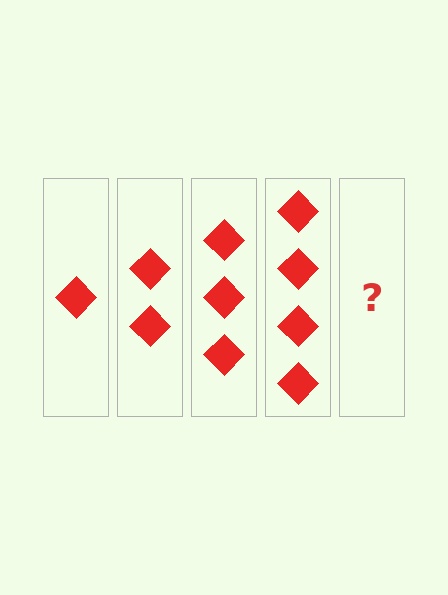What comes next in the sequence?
The next element should be 5 diamonds.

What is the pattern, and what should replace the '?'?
The pattern is that each step adds one more diamond. The '?' should be 5 diamonds.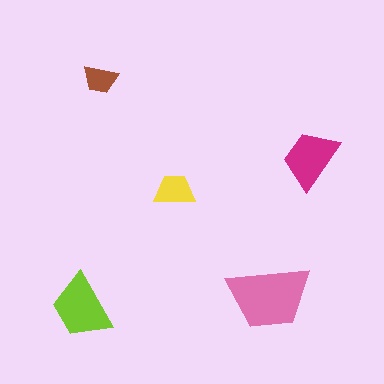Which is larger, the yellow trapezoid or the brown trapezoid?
The yellow one.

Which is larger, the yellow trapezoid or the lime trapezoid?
The lime one.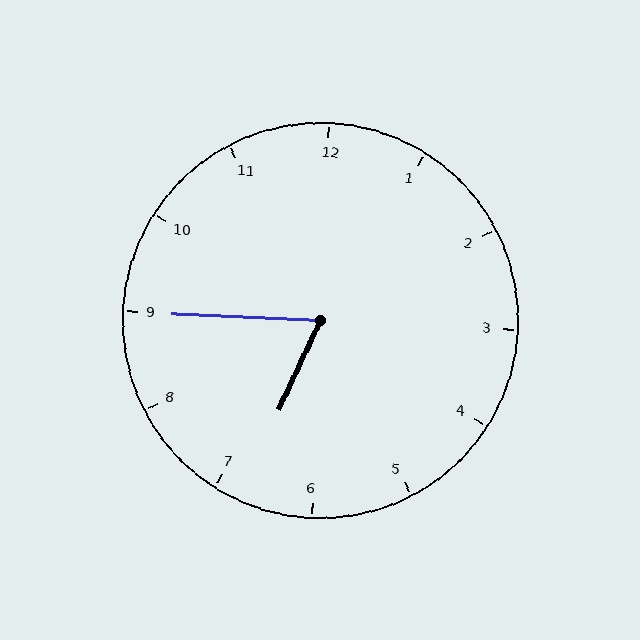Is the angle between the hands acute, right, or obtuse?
It is acute.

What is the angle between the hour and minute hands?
Approximately 68 degrees.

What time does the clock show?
6:45.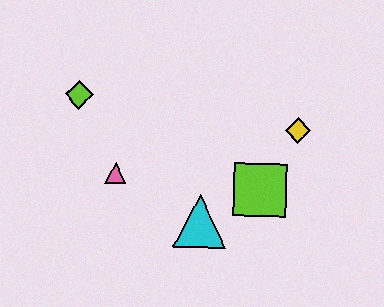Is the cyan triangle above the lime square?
No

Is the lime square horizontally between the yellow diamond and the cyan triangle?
Yes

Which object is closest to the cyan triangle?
The lime square is closest to the cyan triangle.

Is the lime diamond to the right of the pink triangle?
No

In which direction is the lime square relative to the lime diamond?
The lime square is to the right of the lime diamond.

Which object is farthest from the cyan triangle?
The lime diamond is farthest from the cyan triangle.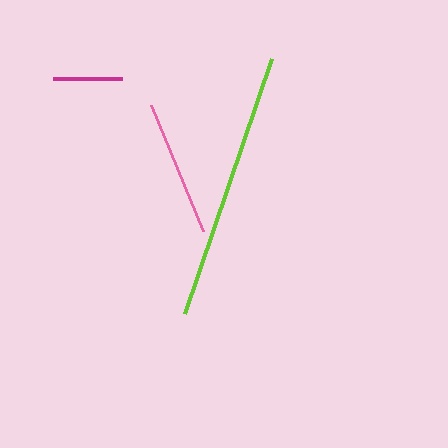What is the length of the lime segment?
The lime segment is approximately 270 pixels long.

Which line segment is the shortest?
The magenta line is the shortest at approximately 69 pixels.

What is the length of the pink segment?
The pink segment is approximately 136 pixels long.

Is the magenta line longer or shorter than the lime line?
The lime line is longer than the magenta line.